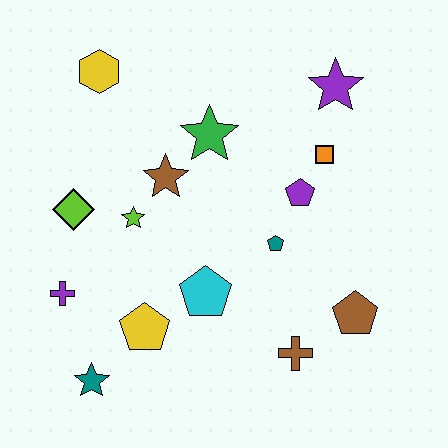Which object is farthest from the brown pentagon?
The yellow hexagon is farthest from the brown pentagon.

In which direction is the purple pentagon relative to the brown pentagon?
The purple pentagon is above the brown pentagon.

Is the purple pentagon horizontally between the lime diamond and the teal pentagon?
No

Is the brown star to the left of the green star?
Yes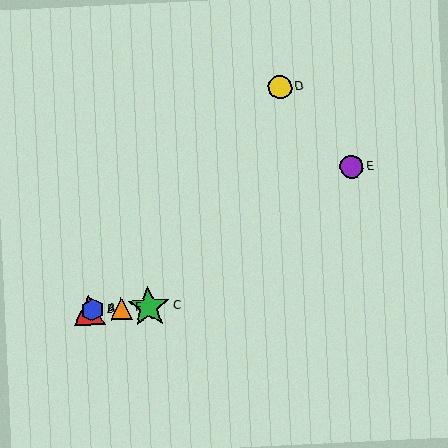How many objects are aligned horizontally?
4 objects (A, B, C, F) are aligned horizontally.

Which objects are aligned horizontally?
Objects A, B, C, F are aligned horizontally.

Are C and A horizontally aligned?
Yes, both are at y≈307.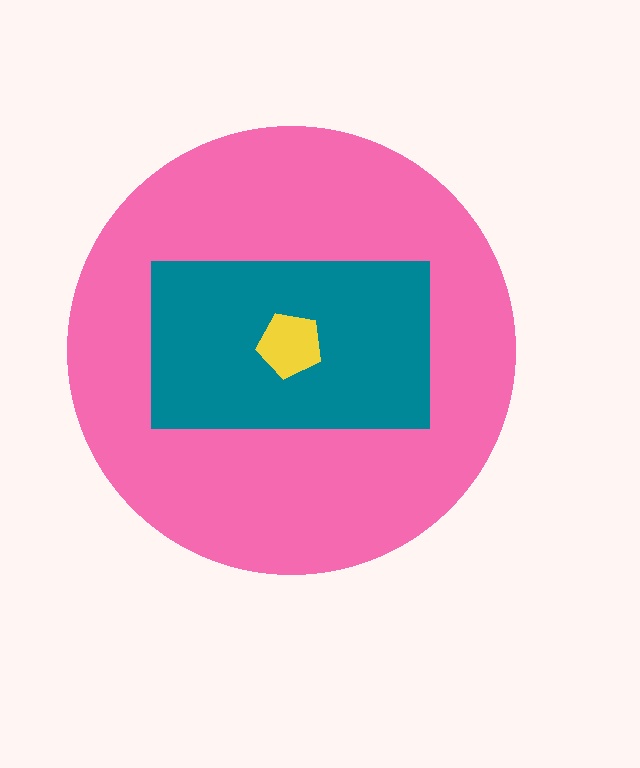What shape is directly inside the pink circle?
The teal rectangle.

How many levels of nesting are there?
3.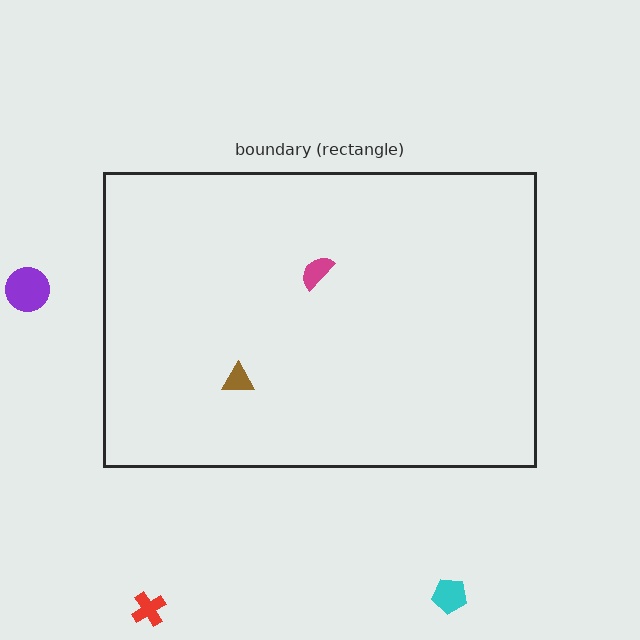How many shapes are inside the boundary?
2 inside, 3 outside.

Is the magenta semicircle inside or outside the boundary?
Inside.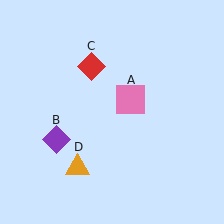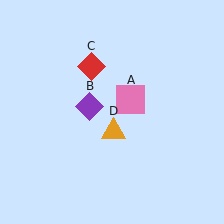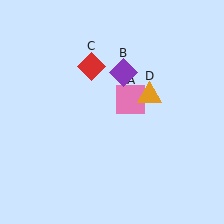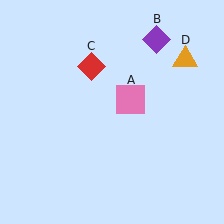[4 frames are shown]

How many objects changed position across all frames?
2 objects changed position: purple diamond (object B), orange triangle (object D).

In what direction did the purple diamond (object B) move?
The purple diamond (object B) moved up and to the right.